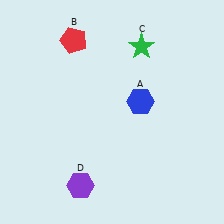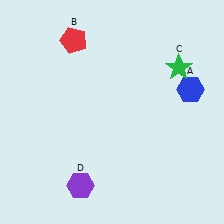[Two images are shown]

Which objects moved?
The objects that moved are: the blue hexagon (A), the green star (C).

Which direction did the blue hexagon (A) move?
The blue hexagon (A) moved right.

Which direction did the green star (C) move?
The green star (C) moved right.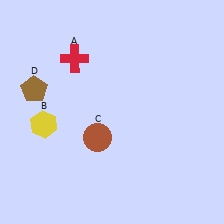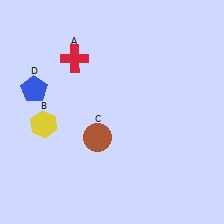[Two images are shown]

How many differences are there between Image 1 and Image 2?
There is 1 difference between the two images.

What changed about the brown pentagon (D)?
In Image 1, D is brown. In Image 2, it changed to blue.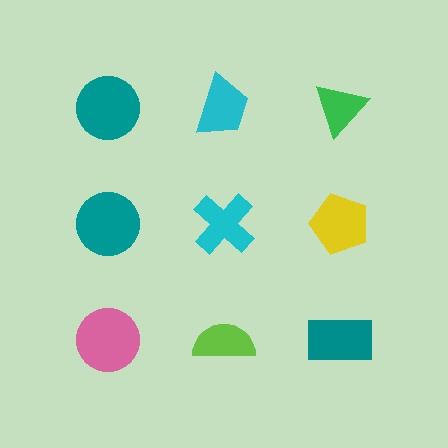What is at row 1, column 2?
A cyan trapezoid.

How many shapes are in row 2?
3 shapes.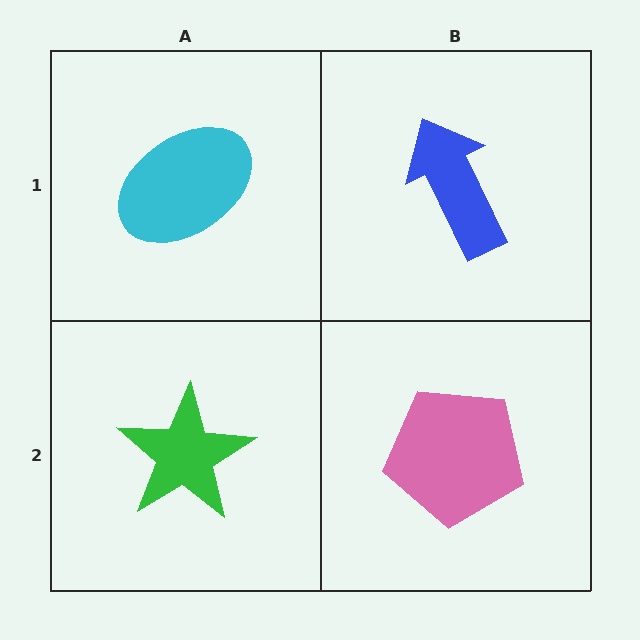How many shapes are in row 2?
2 shapes.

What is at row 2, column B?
A pink pentagon.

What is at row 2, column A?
A green star.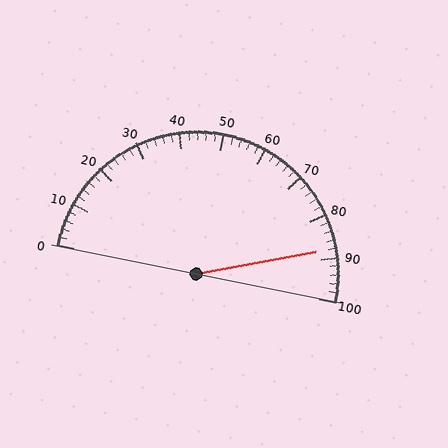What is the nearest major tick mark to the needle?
The nearest major tick mark is 90.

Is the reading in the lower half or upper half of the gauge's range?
The reading is in the upper half of the range (0 to 100).